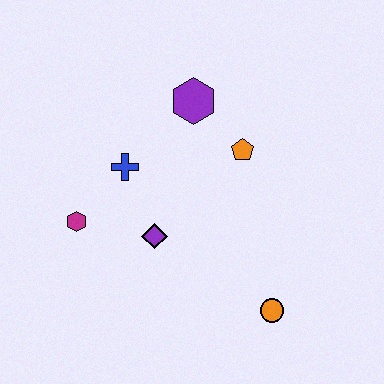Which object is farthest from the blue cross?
The orange circle is farthest from the blue cross.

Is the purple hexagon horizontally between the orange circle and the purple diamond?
Yes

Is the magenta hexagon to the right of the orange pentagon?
No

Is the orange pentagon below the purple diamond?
No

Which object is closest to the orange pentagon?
The purple hexagon is closest to the orange pentagon.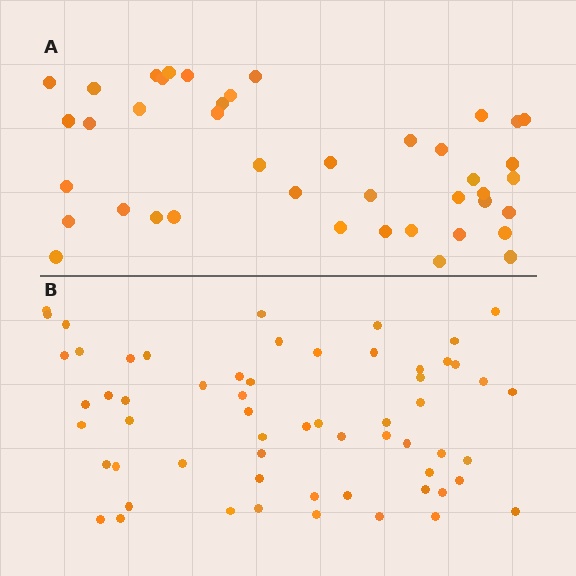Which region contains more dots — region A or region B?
Region B (the bottom region) has more dots.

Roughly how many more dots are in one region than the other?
Region B has approximately 20 more dots than region A.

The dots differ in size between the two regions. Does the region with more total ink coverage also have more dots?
No. Region A has more total ink coverage because its dots are larger, but region B actually contains more individual dots. Total area can be misleading — the number of items is what matters here.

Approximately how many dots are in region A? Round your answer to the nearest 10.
About 40 dots. (The exact count is 42, which rounds to 40.)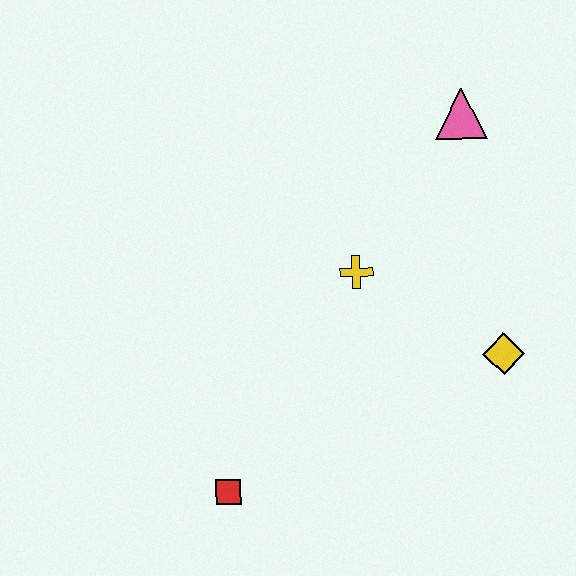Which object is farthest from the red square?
The pink triangle is farthest from the red square.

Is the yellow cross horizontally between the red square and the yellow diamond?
Yes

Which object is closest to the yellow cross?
The yellow diamond is closest to the yellow cross.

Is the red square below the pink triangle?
Yes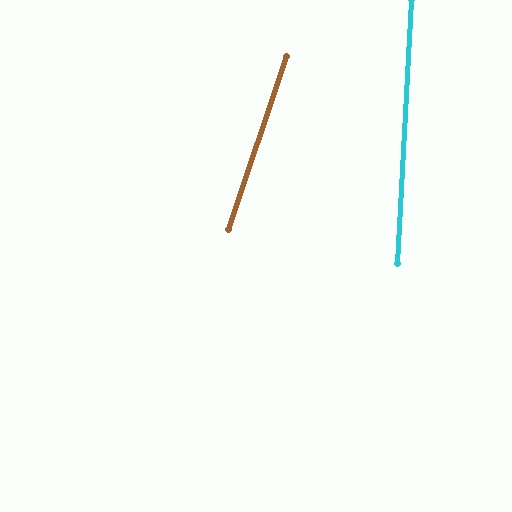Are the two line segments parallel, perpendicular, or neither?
Neither parallel nor perpendicular — they differ by about 15°.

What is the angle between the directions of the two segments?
Approximately 15 degrees.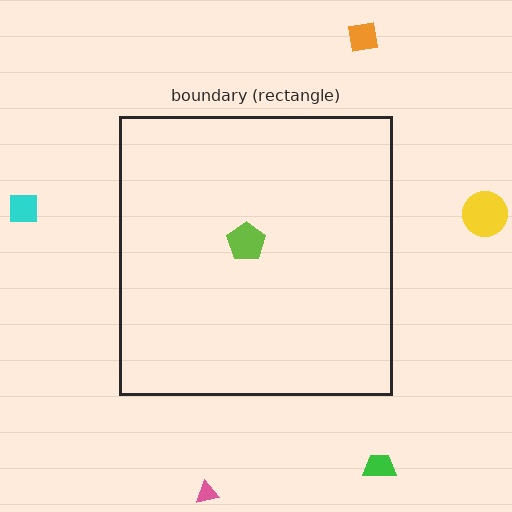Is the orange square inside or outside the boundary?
Outside.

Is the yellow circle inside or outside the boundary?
Outside.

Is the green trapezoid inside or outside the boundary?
Outside.